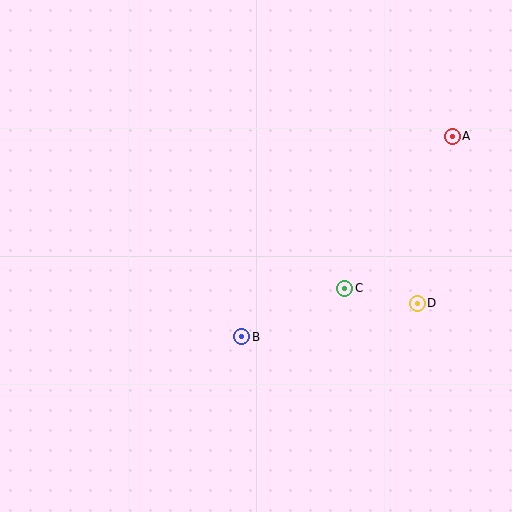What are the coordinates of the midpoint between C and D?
The midpoint between C and D is at (381, 296).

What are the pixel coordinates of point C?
Point C is at (345, 288).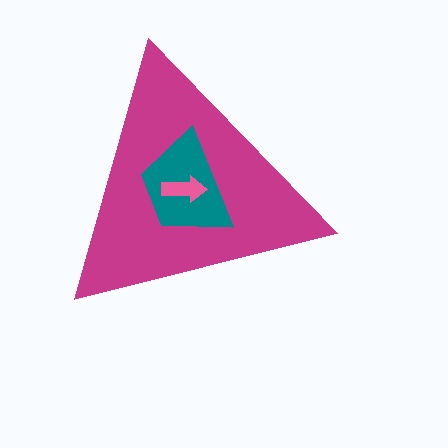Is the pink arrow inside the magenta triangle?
Yes.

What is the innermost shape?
The pink arrow.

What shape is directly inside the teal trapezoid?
The pink arrow.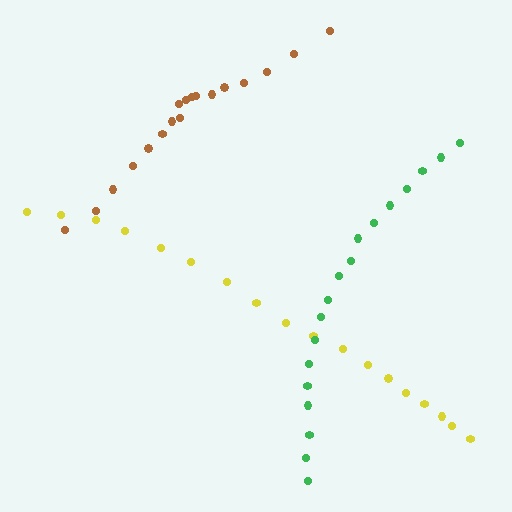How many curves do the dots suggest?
There are 3 distinct paths.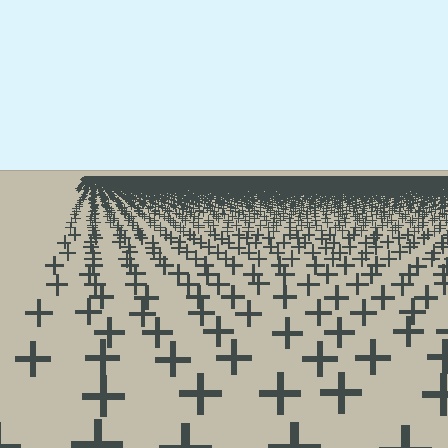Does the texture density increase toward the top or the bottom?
Density increases toward the top.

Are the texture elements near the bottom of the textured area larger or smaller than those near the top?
Larger. Near the bottom, elements are closer to the viewer and appear at a bigger on-screen size.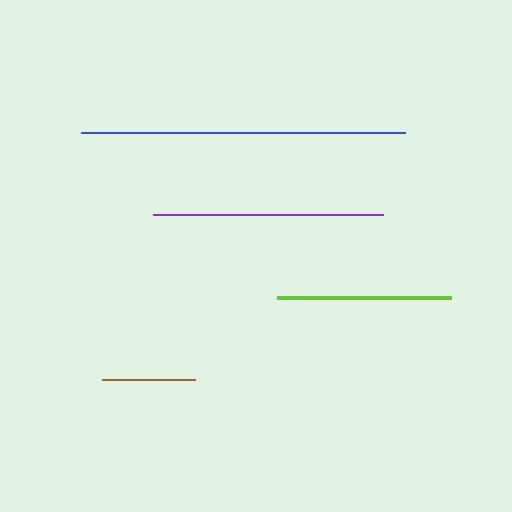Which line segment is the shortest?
The brown line is the shortest at approximately 93 pixels.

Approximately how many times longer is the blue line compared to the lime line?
The blue line is approximately 1.9 times the length of the lime line.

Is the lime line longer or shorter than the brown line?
The lime line is longer than the brown line.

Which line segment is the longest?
The blue line is the longest at approximately 324 pixels.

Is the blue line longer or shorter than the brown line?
The blue line is longer than the brown line.